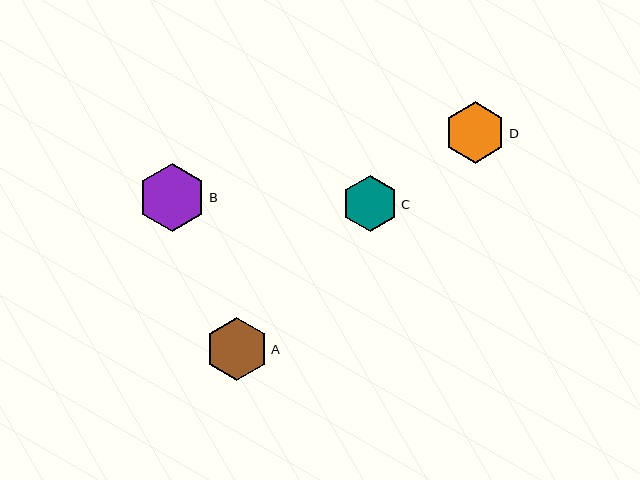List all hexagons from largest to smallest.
From largest to smallest: B, A, D, C.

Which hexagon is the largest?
Hexagon B is the largest with a size of approximately 68 pixels.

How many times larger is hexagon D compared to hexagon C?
Hexagon D is approximately 1.1 times the size of hexagon C.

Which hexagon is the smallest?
Hexagon C is the smallest with a size of approximately 56 pixels.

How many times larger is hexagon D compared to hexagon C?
Hexagon D is approximately 1.1 times the size of hexagon C.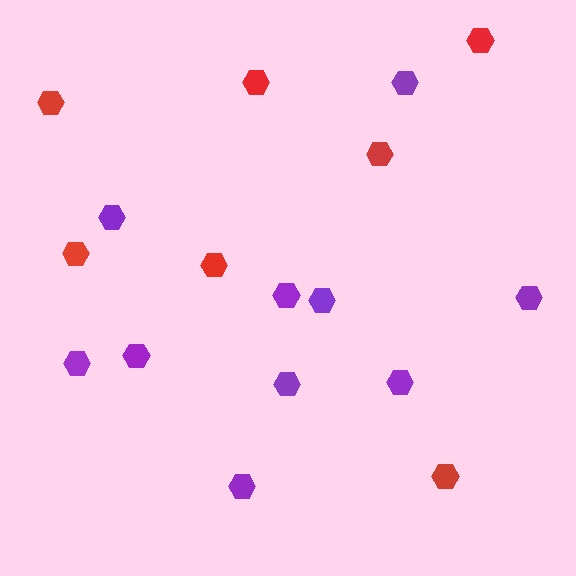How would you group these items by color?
There are 2 groups: one group of red hexagons (7) and one group of purple hexagons (10).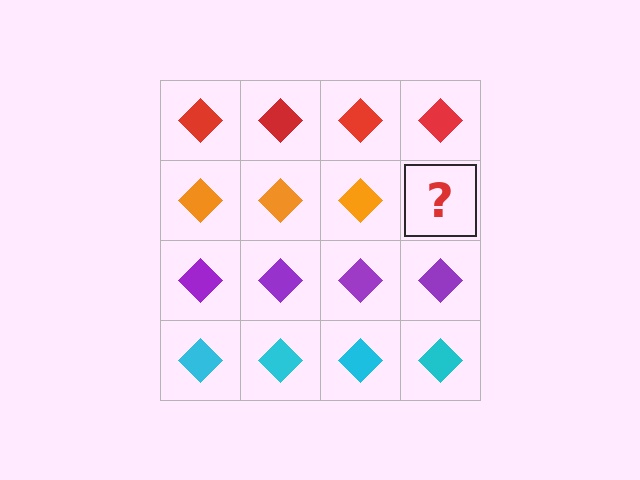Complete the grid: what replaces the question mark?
The question mark should be replaced with an orange diamond.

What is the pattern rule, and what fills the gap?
The rule is that each row has a consistent color. The gap should be filled with an orange diamond.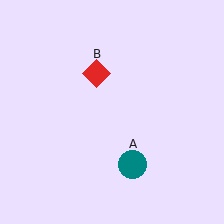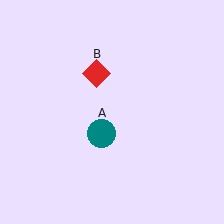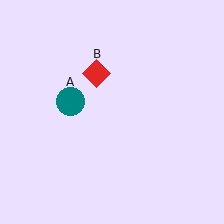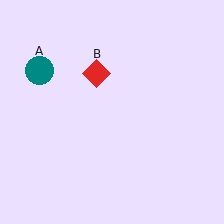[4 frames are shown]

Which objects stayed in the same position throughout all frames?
Red diamond (object B) remained stationary.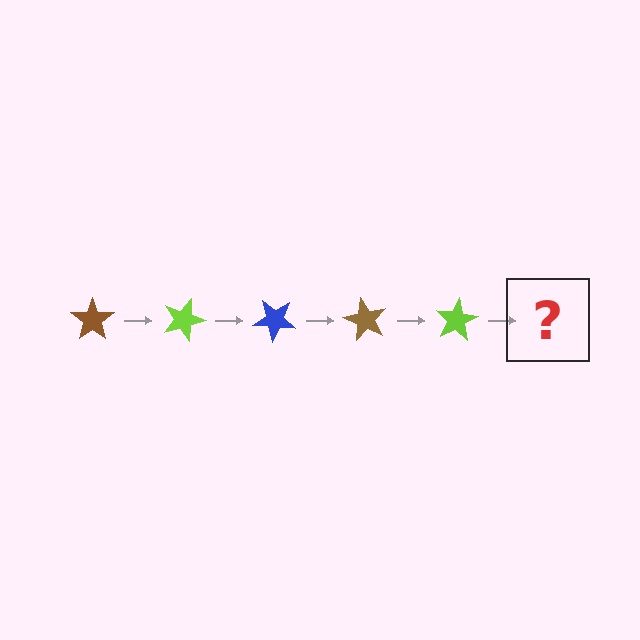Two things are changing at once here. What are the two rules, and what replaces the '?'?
The two rules are that it rotates 20 degrees each step and the color cycles through brown, lime, and blue. The '?' should be a blue star, rotated 100 degrees from the start.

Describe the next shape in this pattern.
It should be a blue star, rotated 100 degrees from the start.